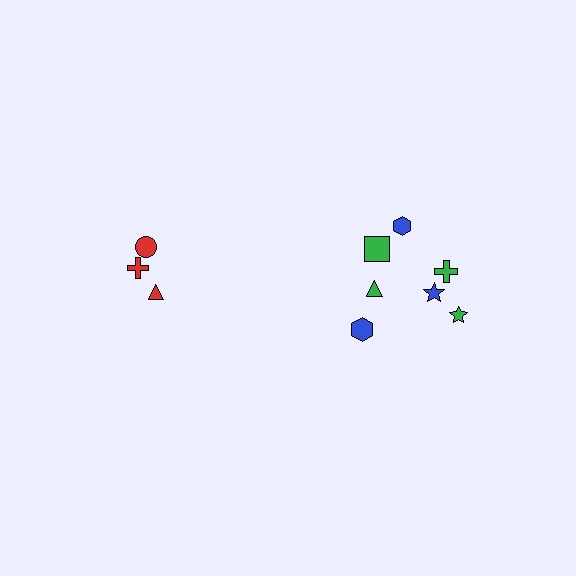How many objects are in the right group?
There are 7 objects.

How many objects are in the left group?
There are 3 objects.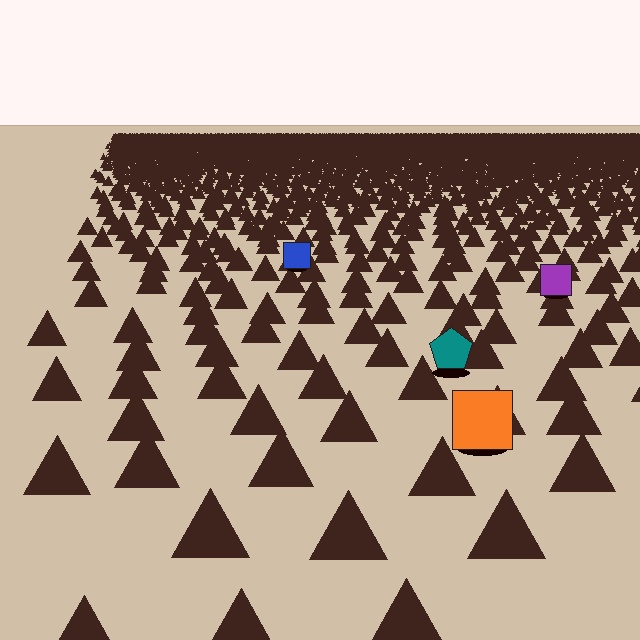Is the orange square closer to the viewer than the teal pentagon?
Yes. The orange square is closer — you can tell from the texture gradient: the ground texture is coarser near it.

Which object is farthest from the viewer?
The blue square is farthest from the viewer. It appears smaller and the ground texture around it is denser.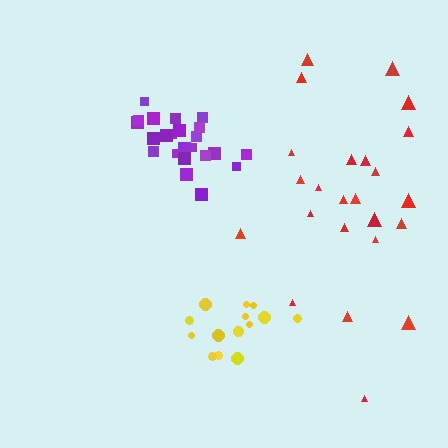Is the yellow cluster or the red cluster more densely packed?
Yellow.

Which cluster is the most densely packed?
Purple.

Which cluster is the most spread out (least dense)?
Red.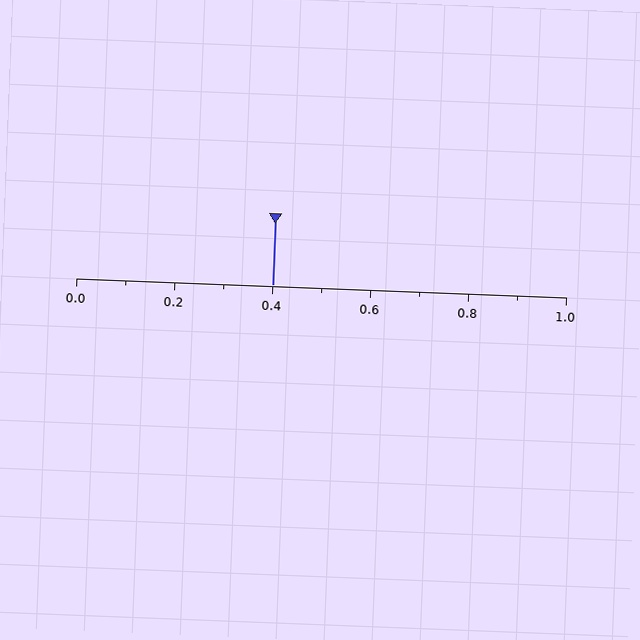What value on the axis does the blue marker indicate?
The marker indicates approximately 0.4.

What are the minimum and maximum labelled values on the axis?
The axis runs from 0.0 to 1.0.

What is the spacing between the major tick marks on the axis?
The major ticks are spaced 0.2 apart.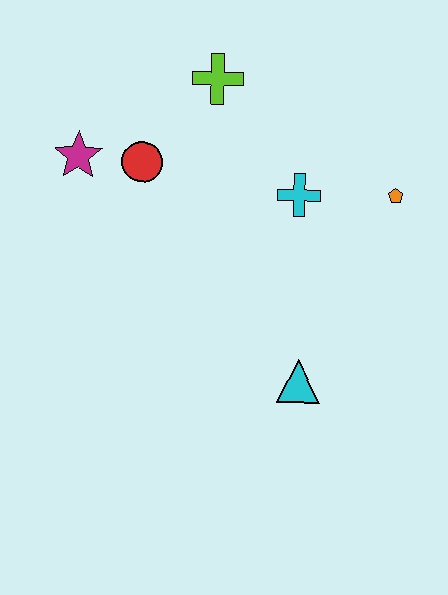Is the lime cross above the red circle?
Yes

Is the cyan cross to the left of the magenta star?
No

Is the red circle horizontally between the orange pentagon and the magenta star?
Yes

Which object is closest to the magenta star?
The red circle is closest to the magenta star.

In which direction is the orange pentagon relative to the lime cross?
The orange pentagon is to the right of the lime cross.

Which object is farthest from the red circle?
The cyan triangle is farthest from the red circle.